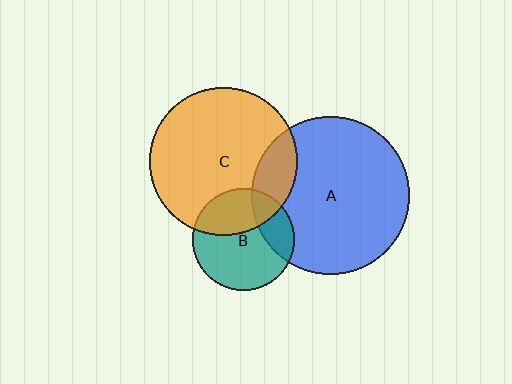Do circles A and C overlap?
Yes.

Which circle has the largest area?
Circle A (blue).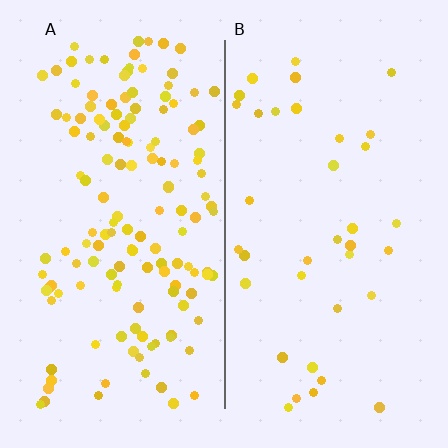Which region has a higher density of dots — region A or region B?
A (the left).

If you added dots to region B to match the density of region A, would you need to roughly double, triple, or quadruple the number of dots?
Approximately quadruple.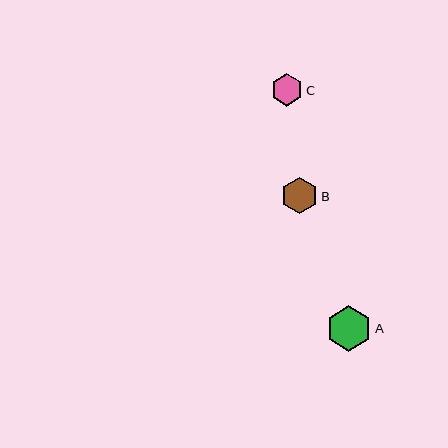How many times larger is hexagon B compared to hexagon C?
Hexagon B is approximately 1.1 times the size of hexagon C.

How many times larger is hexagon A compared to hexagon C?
Hexagon A is approximately 1.4 times the size of hexagon C.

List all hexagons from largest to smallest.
From largest to smallest: A, B, C.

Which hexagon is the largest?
Hexagon A is the largest with a size of approximately 46 pixels.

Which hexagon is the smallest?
Hexagon C is the smallest with a size of approximately 32 pixels.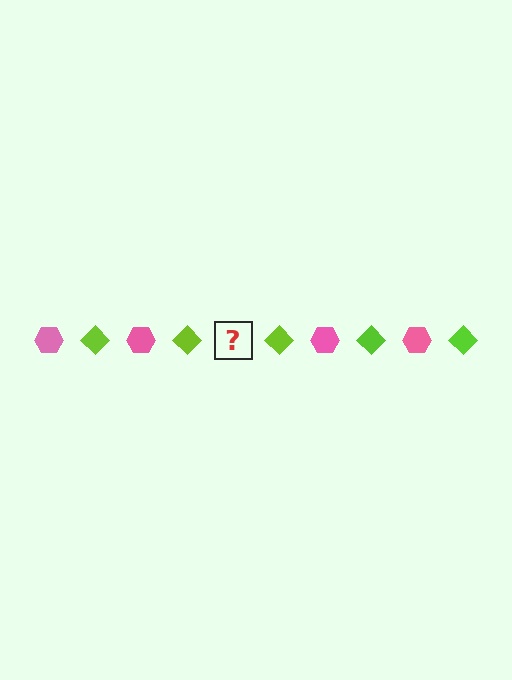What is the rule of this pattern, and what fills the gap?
The rule is that the pattern alternates between pink hexagon and lime diamond. The gap should be filled with a pink hexagon.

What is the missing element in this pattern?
The missing element is a pink hexagon.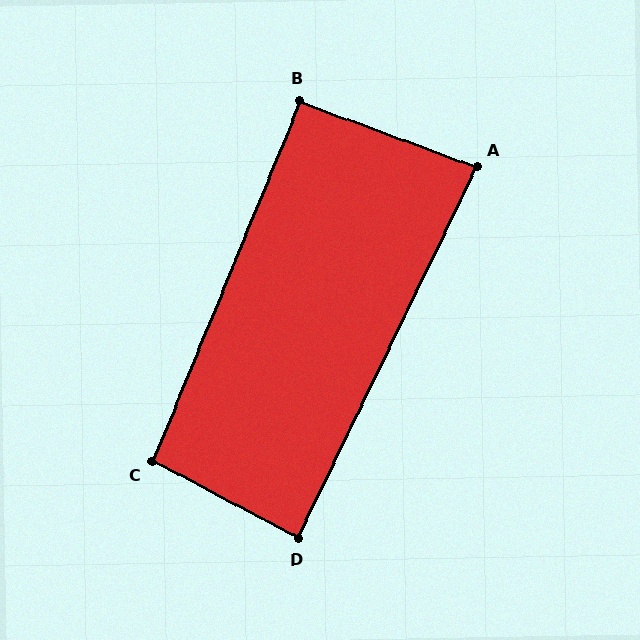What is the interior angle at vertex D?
Approximately 88 degrees (approximately right).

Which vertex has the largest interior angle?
C, at approximately 96 degrees.